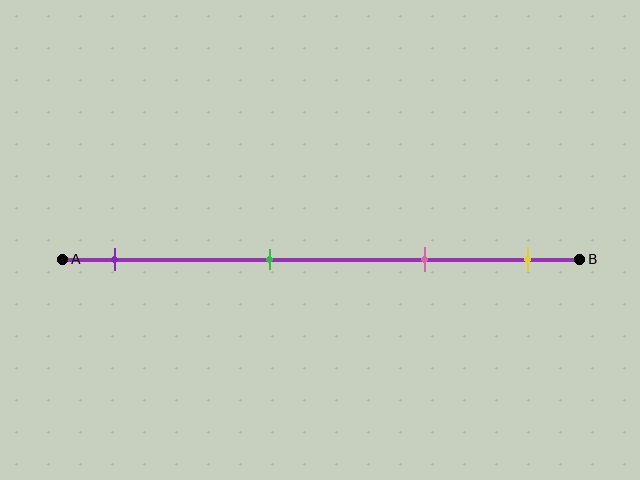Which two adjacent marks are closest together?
The pink and yellow marks are the closest adjacent pair.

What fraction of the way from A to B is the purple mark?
The purple mark is approximately 10% (0.1) of the way from A to B.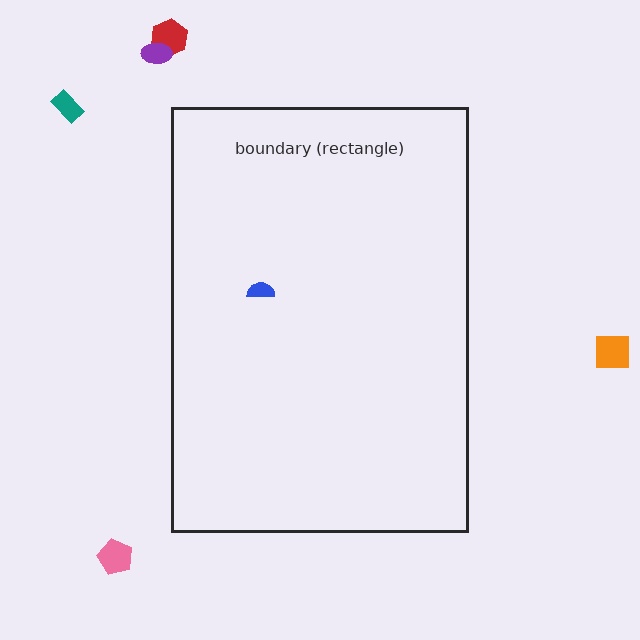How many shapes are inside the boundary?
1 inside, 5 outside.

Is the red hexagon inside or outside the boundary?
Outside.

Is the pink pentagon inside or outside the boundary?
Outside.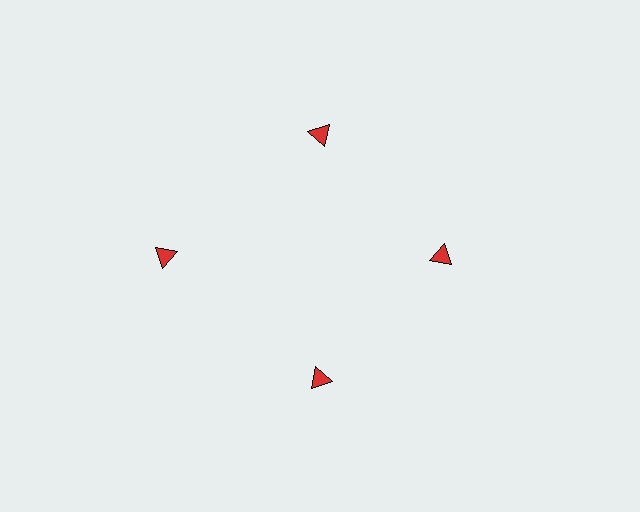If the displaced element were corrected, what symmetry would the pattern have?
It would have 4-fold rotational symmetry — the pattern would map onto itself every 90 degrees.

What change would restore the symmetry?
The symmetry would be restored by moving it inward, back onto the ring so that all 4 triangles sit at equal angles and equal distance from the center.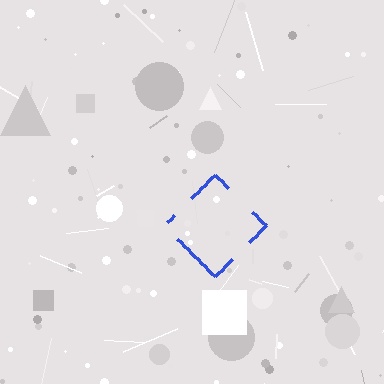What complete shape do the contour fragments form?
The contour fragments form a diamond.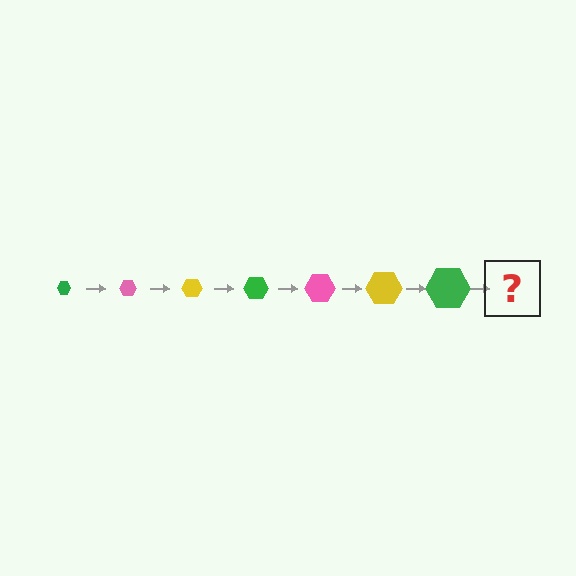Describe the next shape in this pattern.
It should be a pink hexagon, larger than the previous one.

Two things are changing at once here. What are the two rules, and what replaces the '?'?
The two rules are that the hexagon grows larger each step and the color cycles through green, pink, and yellow. The '?' should be a pink hexagon, larger than the previous one.